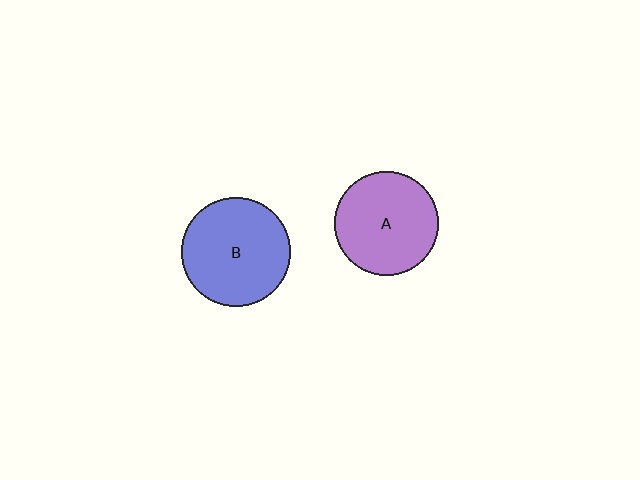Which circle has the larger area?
Circle B (blue).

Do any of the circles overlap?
No, none of the circles overlap.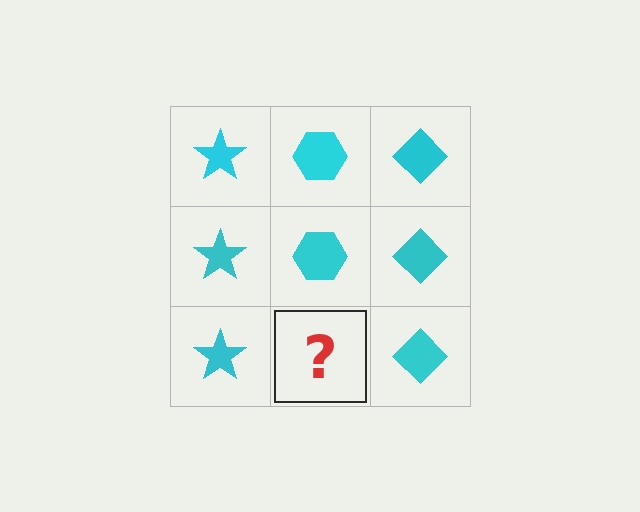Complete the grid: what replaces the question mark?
The question mark should be replaced with a cyan hexagon.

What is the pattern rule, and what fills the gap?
The rule is that each column has a consistent shape. The gap should be filled with a cyan hexagon.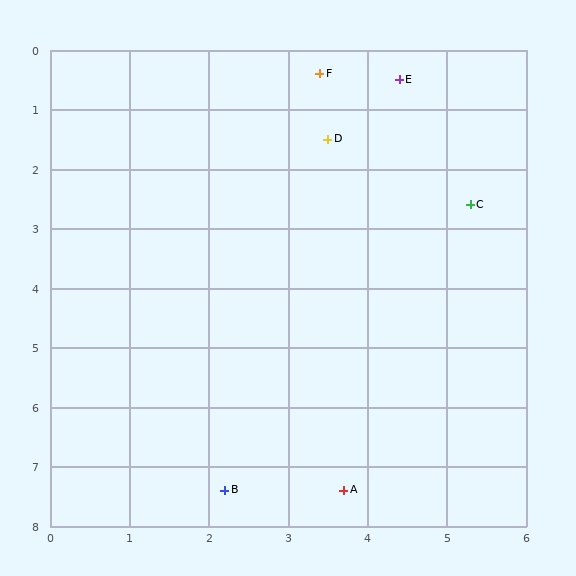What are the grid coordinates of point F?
Point F is at approximately (3.4, 0.4).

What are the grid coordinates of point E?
Point E is at approximately (4.4, 0.5).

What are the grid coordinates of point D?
Point D is at approximately (3.5, 1.5).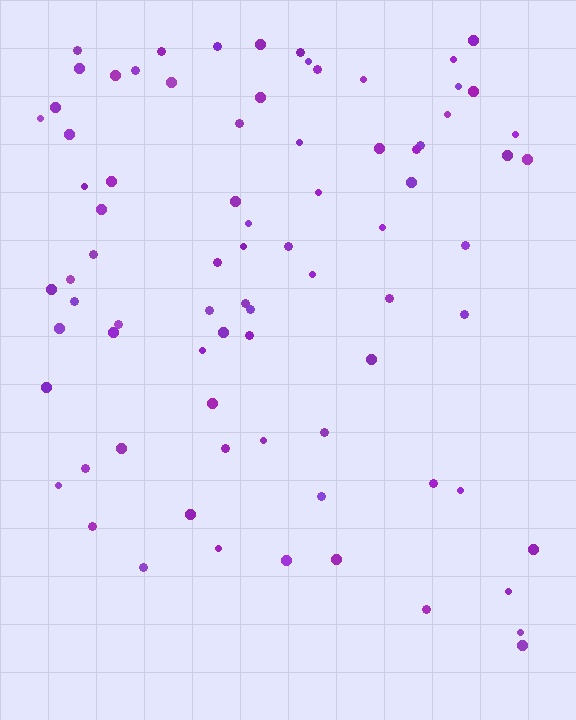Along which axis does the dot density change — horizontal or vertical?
Vertical.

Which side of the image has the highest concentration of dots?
The top.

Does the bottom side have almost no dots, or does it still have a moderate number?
Still a moderate number, just noticeably fewer than the top.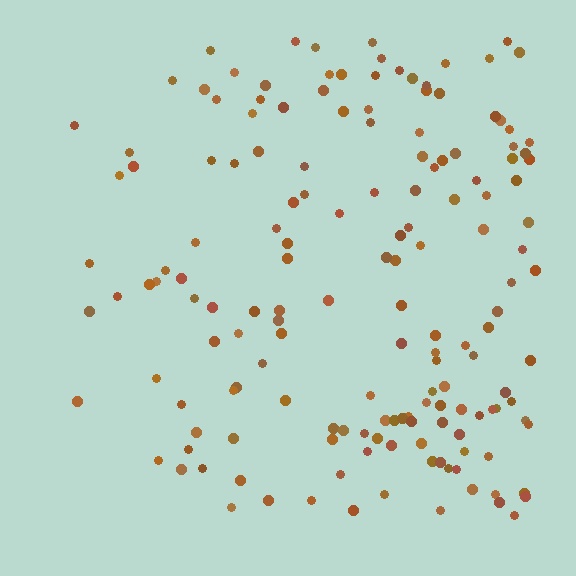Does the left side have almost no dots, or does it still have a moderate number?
Still a moderate number, just noticeably fewer than the right.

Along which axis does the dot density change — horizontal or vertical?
Horizontal.